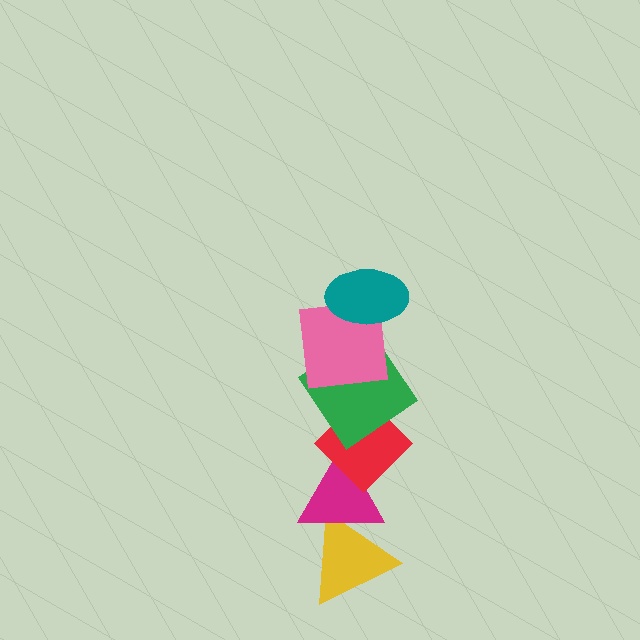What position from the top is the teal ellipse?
The teal ellipse is 1st from the top.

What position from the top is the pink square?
The pink square is 2nd from the top.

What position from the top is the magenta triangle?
The magenta triangle is 5th from the top.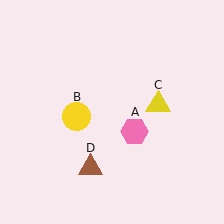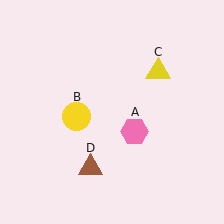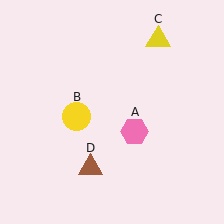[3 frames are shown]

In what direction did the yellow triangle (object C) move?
The yellow triangle (object C) moved up.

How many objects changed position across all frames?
1 object changed position: yellow triangle (object C).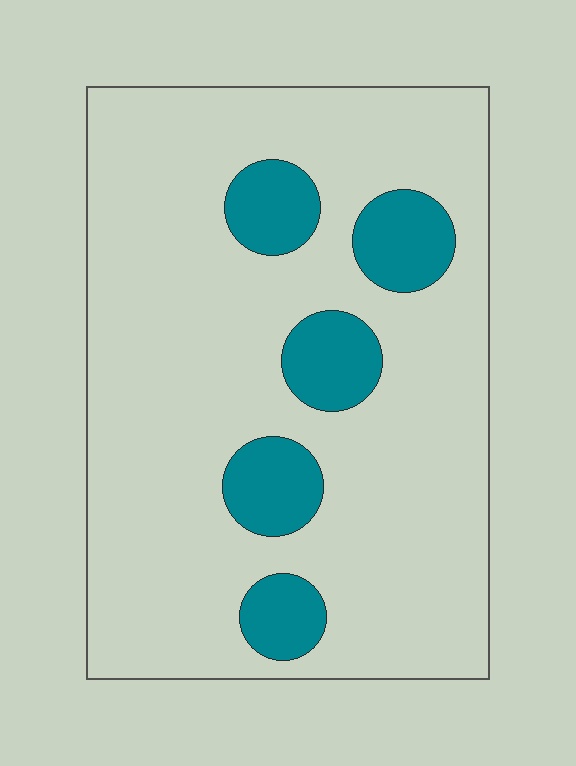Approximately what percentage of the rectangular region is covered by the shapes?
Approximately 15%.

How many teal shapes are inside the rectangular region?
5.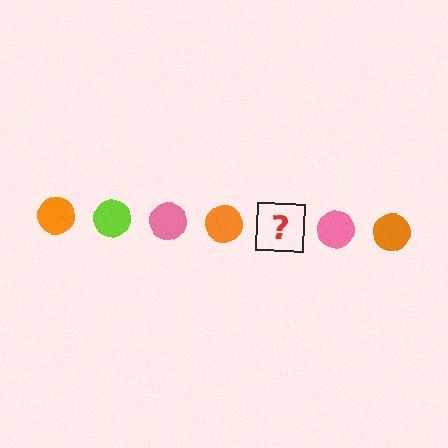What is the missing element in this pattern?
The missing element is a lime circle.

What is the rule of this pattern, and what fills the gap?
The rule is that the pattern cycles through orange, lime, pink circles. The gap should be filled with a lime circle.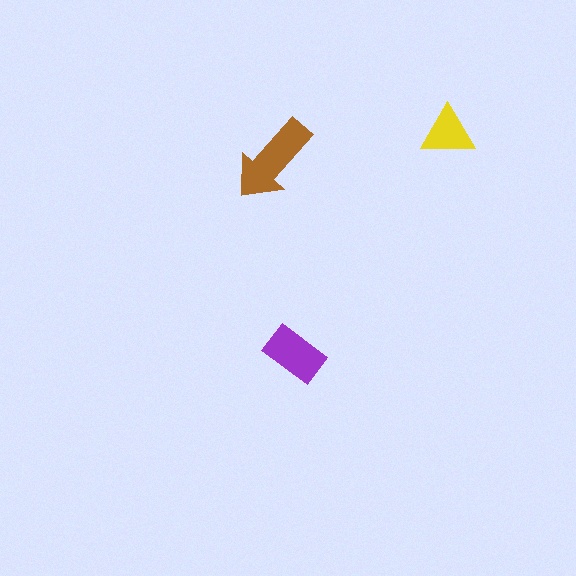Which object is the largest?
The brown arrow.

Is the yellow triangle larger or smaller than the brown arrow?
Smaller.